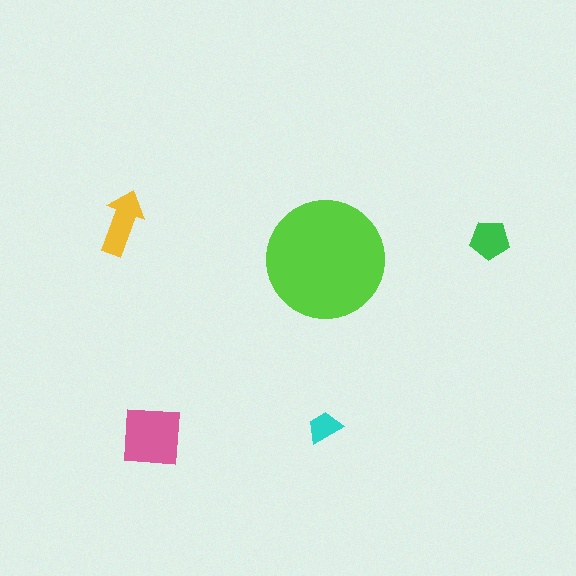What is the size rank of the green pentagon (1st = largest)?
4th.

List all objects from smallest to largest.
The cyan trapezoid, the green pentagon, the yellow arrow, the pink square, the lime circle.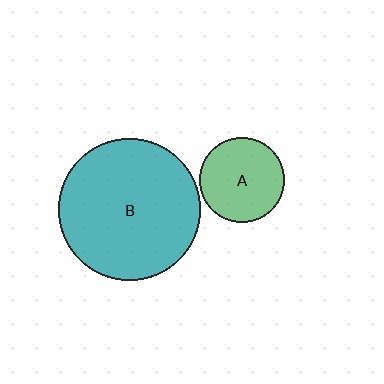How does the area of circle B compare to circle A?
Approximately 2.8 times.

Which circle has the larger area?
Circle B (teal).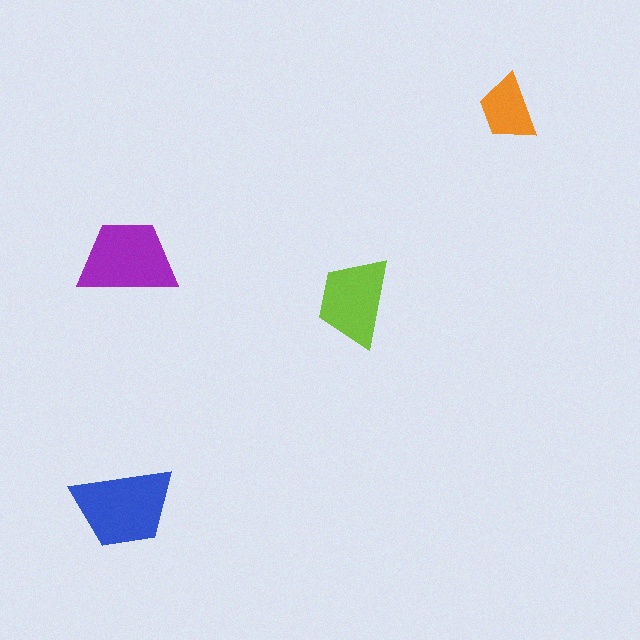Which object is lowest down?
The blue trapezoid is bottommost.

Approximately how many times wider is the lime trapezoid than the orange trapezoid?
About 1.5 times wider.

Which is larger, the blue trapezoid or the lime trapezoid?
The blue one.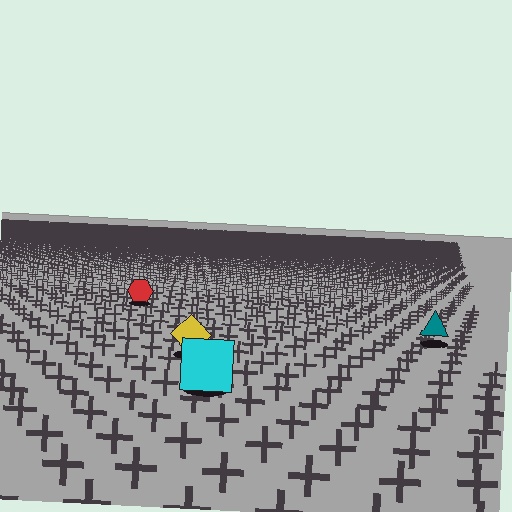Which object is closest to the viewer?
The cyan square is closest. The texture marks near it are larger and more spread out.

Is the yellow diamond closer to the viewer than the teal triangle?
Yes. The yellow diamond is closer — you can tell from the texture gradient: the ground texture is coarser near it.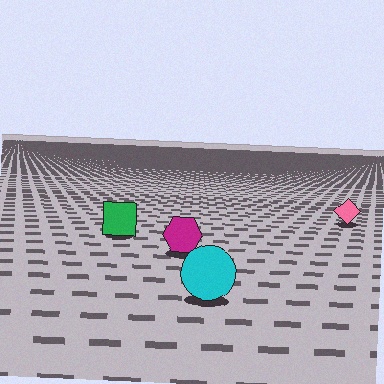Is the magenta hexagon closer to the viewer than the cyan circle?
No. The cyan circle is closer — you can tell from the texture gradient: the ground texture is coarser near it.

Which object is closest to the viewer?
The cyan circle is closest. The texture marks near it are larger and more spread out.